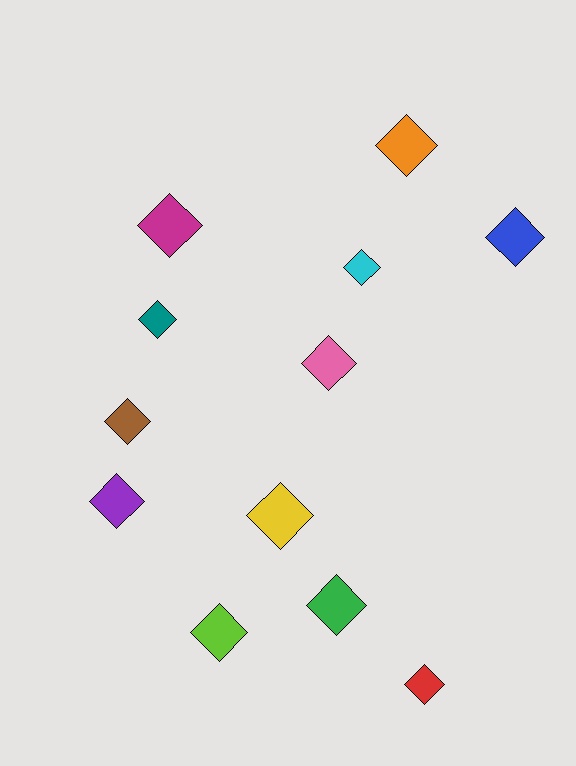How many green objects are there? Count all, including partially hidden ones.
There is 1 green object.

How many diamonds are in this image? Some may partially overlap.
There are 12 diamonds.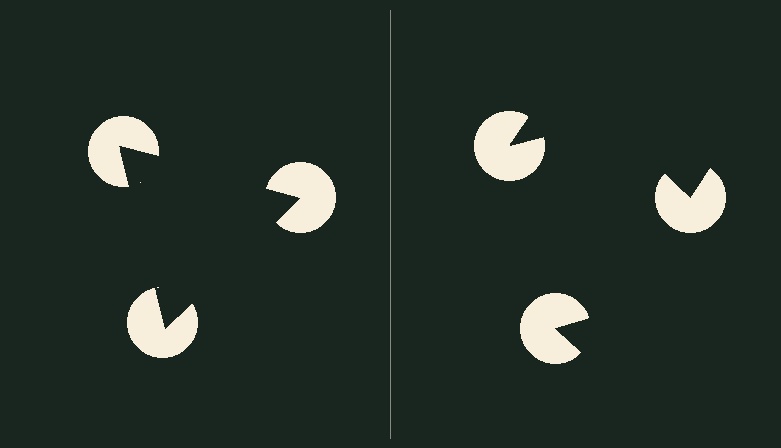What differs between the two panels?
The pac-man discs are positioned identically on both sides; only the wedge orientations differ. On the left they align to a triangle; on the right they are misaligned.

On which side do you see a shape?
An illusory triangle appears on the left side. On the right side the wedge cuts are rotated, so no coherent shape forms.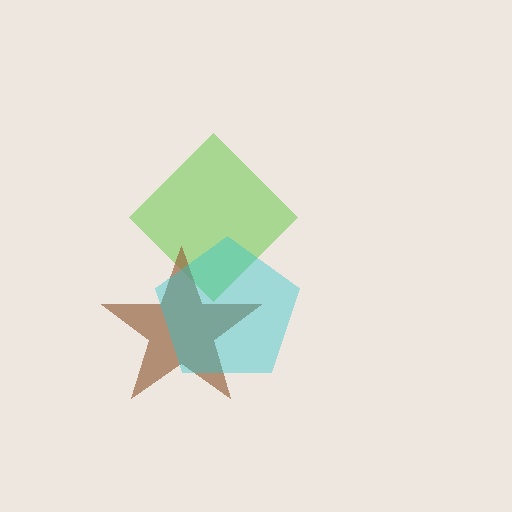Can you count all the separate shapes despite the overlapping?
Yes, there are 3 separate shapes.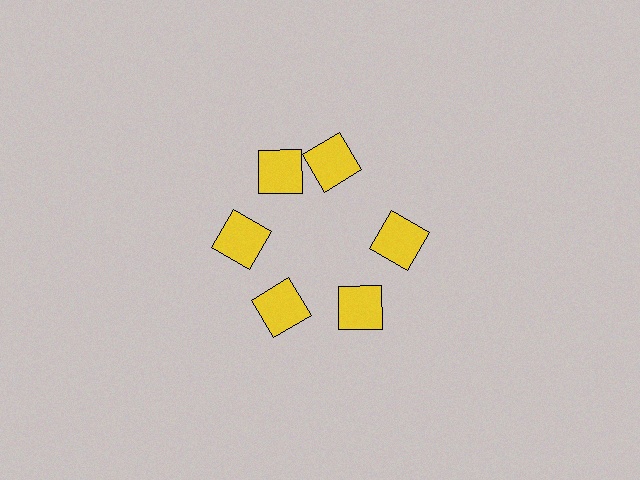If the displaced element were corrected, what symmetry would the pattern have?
It would have 6-fold rotational symmetry — the pattern would map onto itself every 60 degrees.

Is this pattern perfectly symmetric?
No. The 6 yellow squares are arranged in a ring, but one element near the 1 o'clock position is rotated out of alignment along the ring, breaking the 6-fold rotational symmetry.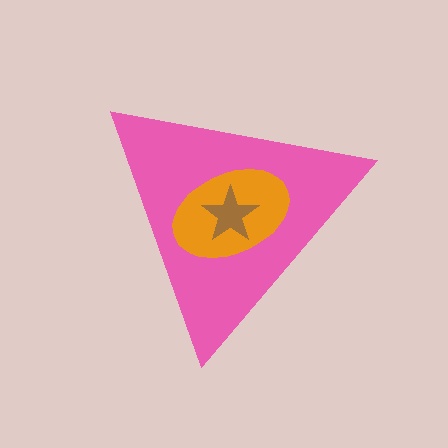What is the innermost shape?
The brown star.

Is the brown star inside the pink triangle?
Yes.